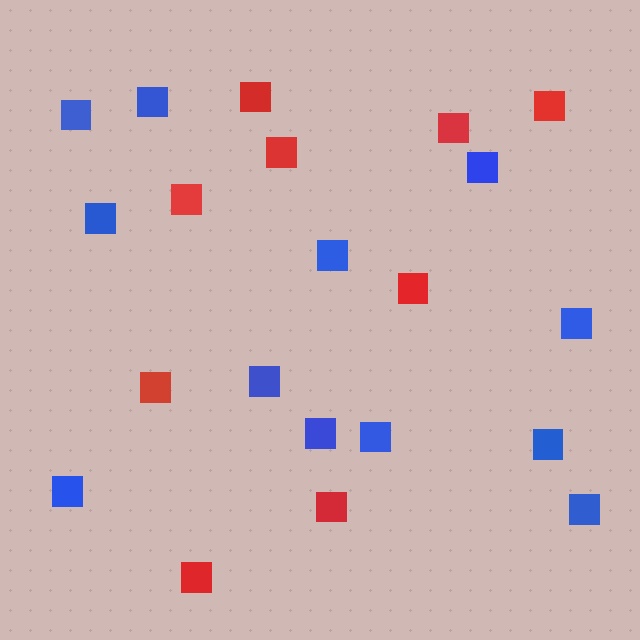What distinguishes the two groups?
There are 2 groups: one group of blue squares (12) and one group of red squares (9).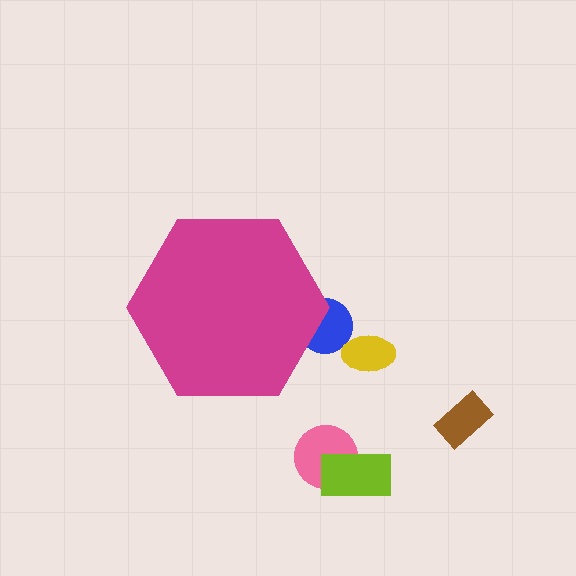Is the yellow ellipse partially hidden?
No, the yellow ellipse is fully visible.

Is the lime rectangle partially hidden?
No, the lime rectangle is fully visible.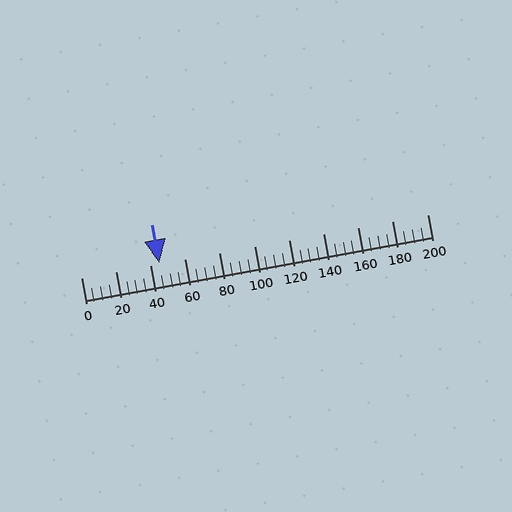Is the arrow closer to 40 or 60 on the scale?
The arrow is closer to 40.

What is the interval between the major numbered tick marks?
The major tick marks are spaced 20 units apart.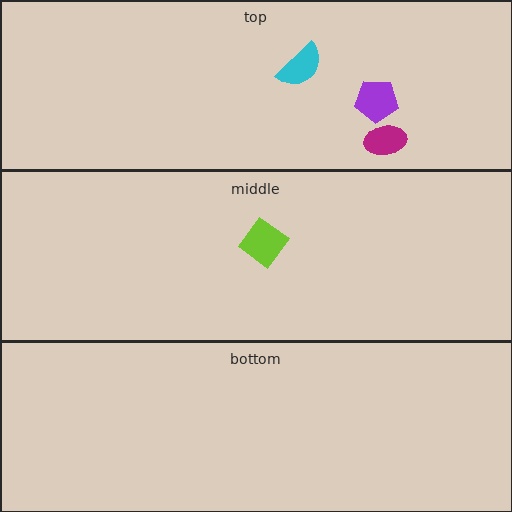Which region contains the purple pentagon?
The top region.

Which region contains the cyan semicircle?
The top region.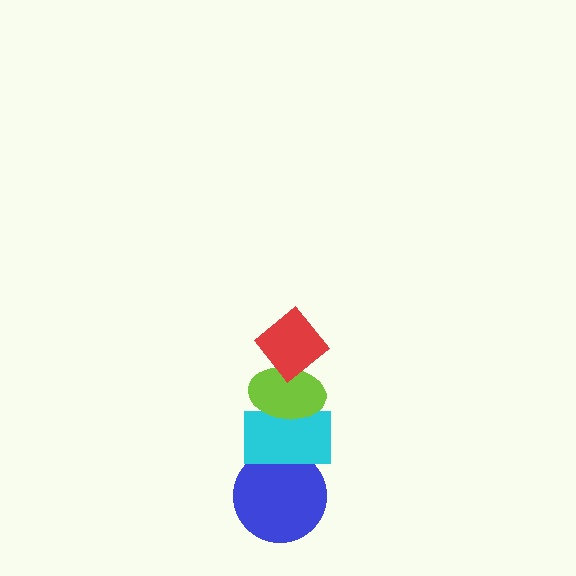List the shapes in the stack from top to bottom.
From top to bottom: the red diamond, the lime ellipse, the cyan rectangle, the blue circle.